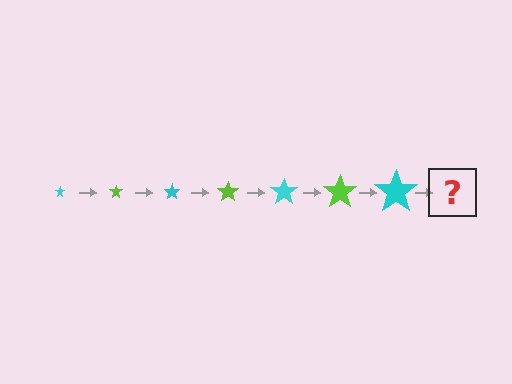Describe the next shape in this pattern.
It should be a lime star, larger than the previous one.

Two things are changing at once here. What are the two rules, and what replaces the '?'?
The two rules are that the star grows larger each step and the color cycles through cyan and lime. The '?' should be a lime star, larger than the previous one.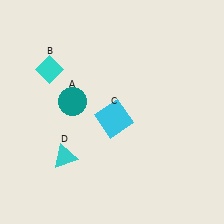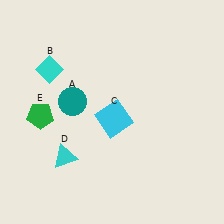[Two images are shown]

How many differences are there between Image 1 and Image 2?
There is 1 difference between the two images.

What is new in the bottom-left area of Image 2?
A green pentagon (E) was added in the bottom-left area of Image 2.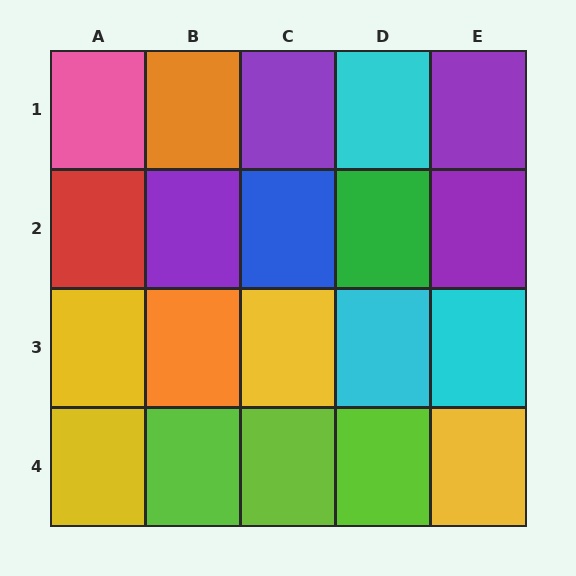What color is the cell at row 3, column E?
Cyan.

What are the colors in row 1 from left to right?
Pink, orange, purple, cyan, purple.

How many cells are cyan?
3 cells are cyan.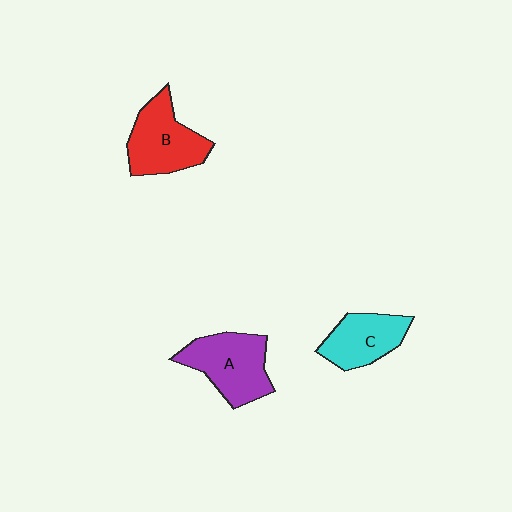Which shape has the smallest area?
Shape C (cyan).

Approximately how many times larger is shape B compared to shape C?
Approximately 1.2 times.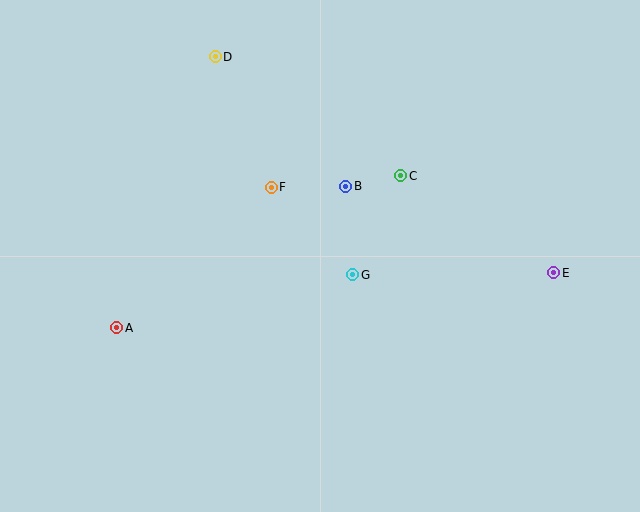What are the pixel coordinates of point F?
Point F is at (271, 187).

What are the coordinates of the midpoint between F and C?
The midpoint between F and C is at (336, 182).